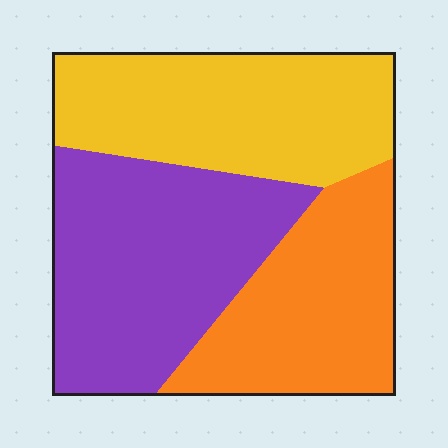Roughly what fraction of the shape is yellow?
Yellow takes up between a third and a half of the shape.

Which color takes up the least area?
Orange, at roughly 30%.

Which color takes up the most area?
Purple, at roughly 40%.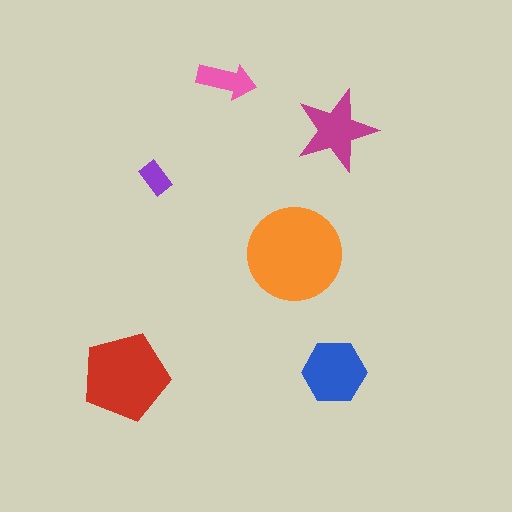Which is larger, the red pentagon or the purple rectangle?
The red pentagon.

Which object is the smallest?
The purple rectangle.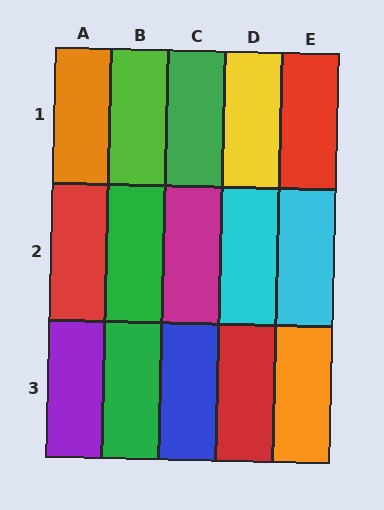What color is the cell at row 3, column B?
Green.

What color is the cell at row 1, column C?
Green.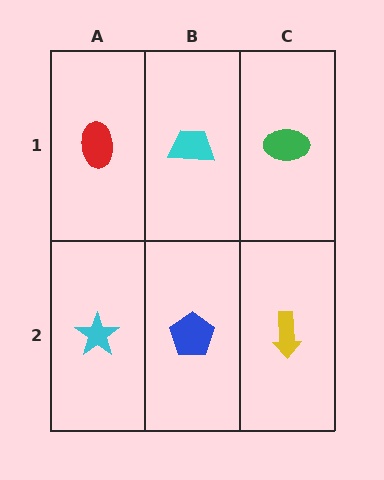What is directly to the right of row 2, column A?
A blue pentagon.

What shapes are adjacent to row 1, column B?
A blue pentagon (row 2, column B), a red ellipse (row 1, column A), a green ellipse (row 1, column C).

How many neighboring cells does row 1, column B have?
3.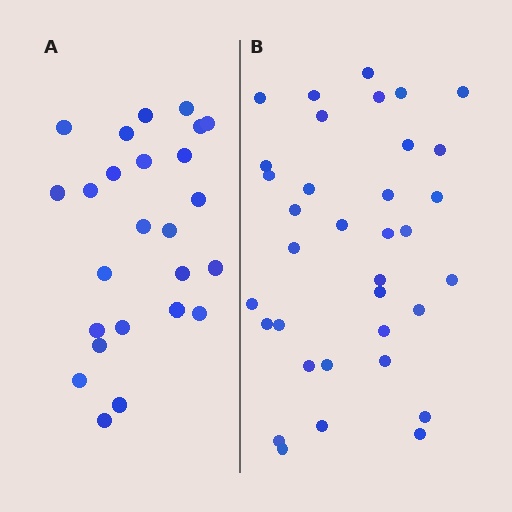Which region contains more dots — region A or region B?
Region B (the right region) has more dots.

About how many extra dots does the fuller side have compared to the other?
Region B has roughly 10 or so more dots than region A.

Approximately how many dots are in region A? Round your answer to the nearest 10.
About 20 dots. (The exact count is 25, which rounds to 20.)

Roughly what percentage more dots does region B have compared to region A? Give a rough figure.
About 40% more.